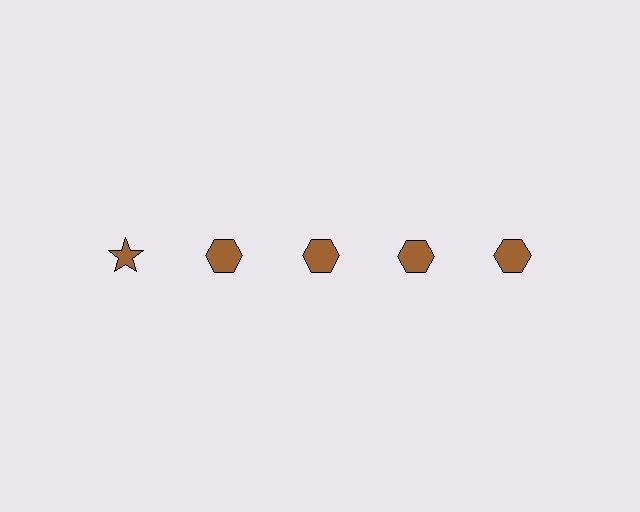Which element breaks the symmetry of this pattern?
The brown star in the top row, leftmost column breaks the symmetry. All other shapes are brown hexagons.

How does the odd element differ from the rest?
It has a different shape: star instead of hexagon.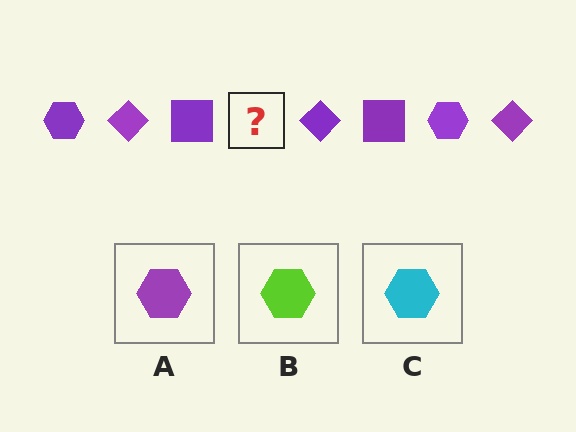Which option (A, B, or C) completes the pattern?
A.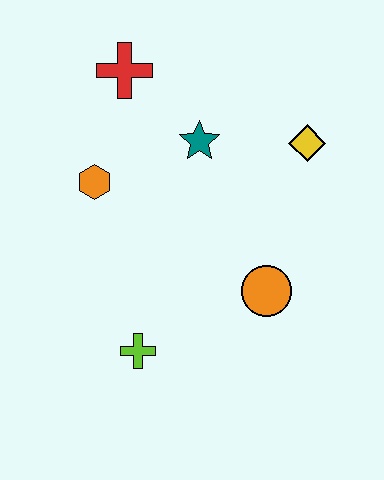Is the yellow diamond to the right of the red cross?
Yes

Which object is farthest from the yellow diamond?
The lime cross is farthest from the yellow diamond.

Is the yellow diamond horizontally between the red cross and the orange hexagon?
No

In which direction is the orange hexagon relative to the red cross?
The orange hexagon is below the red cross.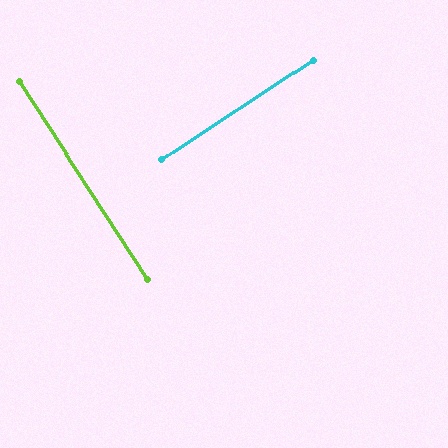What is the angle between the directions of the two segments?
Approximately 90 degrees.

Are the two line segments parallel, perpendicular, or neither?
Perpendicular — they meet at approximately 90°.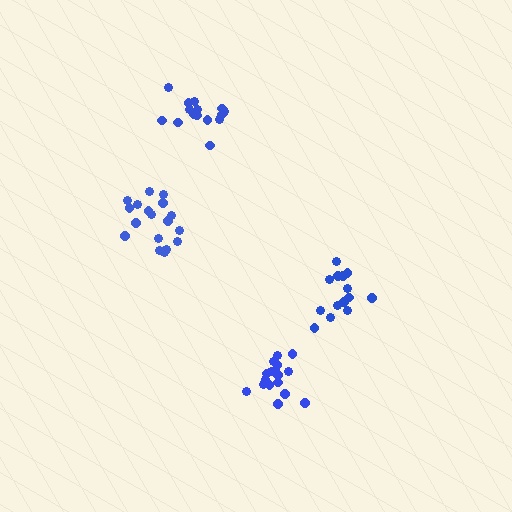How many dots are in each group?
Group 1: 18 dots, Group 2: 15 dots, Group 3: 15 dots, Group 4: 17 dots (65 total).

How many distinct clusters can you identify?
There are 4 distinct clusters.